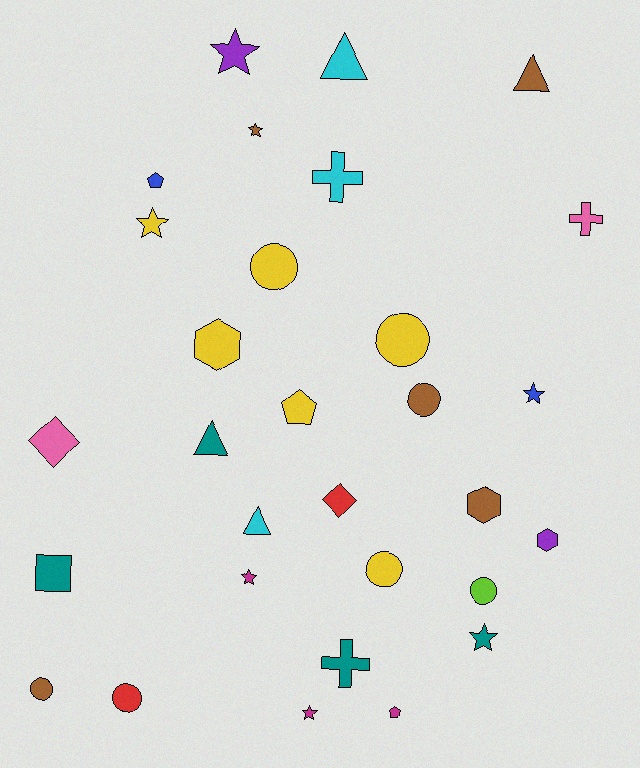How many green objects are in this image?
There are no green objects.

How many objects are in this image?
There are 30 objects.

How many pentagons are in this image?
There are 3 pentagons.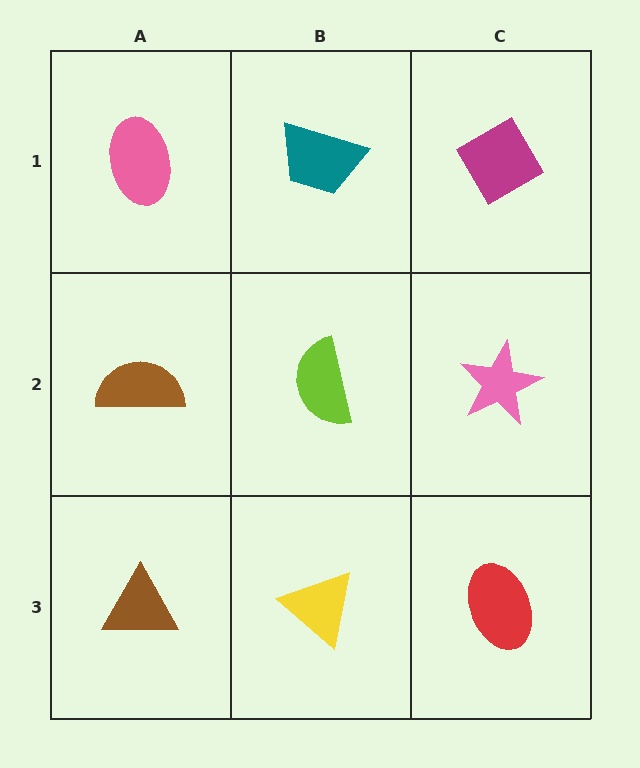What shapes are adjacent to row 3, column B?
A lime semicircle (row 2, column B), a brown triangle (row 3, column A), a red ellipse (row 3, column C).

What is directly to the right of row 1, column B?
A magenta diamond.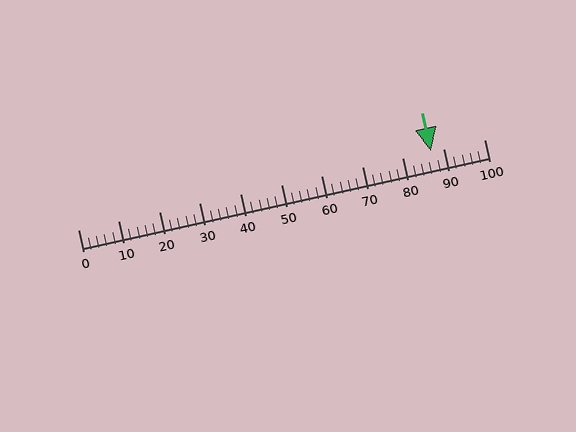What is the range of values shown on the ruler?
The ruler shows values from 0 to 100.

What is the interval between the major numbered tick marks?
The major tick marks are spaced 10 units apart.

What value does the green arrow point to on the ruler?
The green arrow points to approximately 87.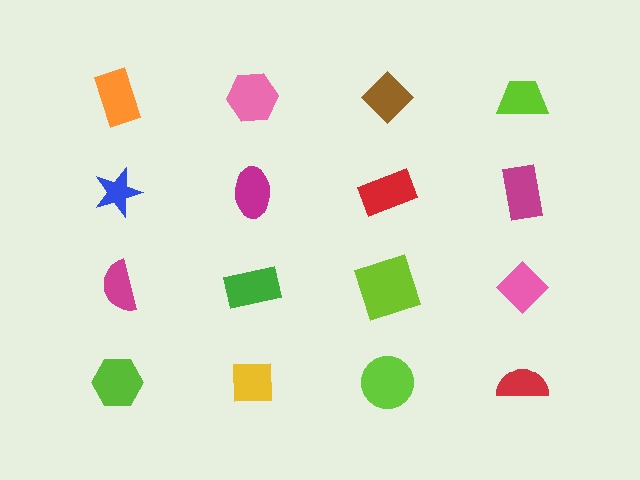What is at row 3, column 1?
A magenta semicircle.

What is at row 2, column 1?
A blue star.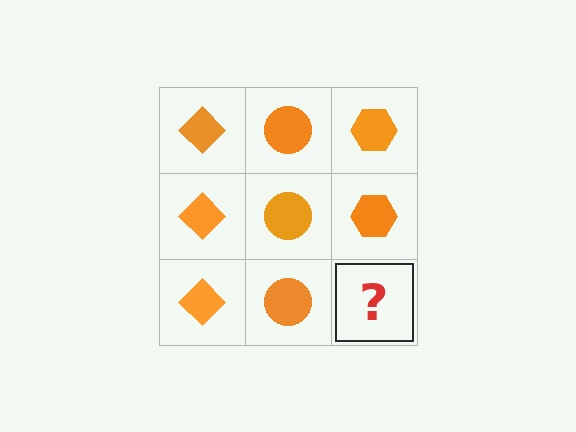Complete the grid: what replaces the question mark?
The question mark should be replaced with an orange hexagon.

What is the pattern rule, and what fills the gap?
The rule is that each column has a consistent shape. The gap should be filled with an orange hexagon.